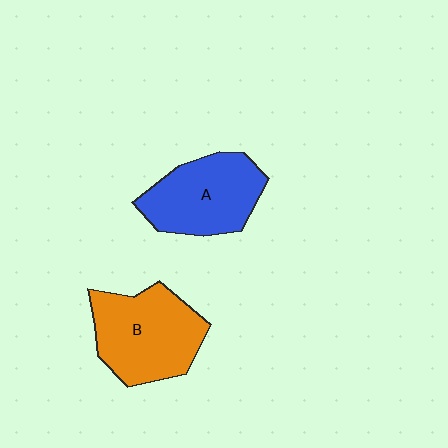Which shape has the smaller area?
Shape A (blue).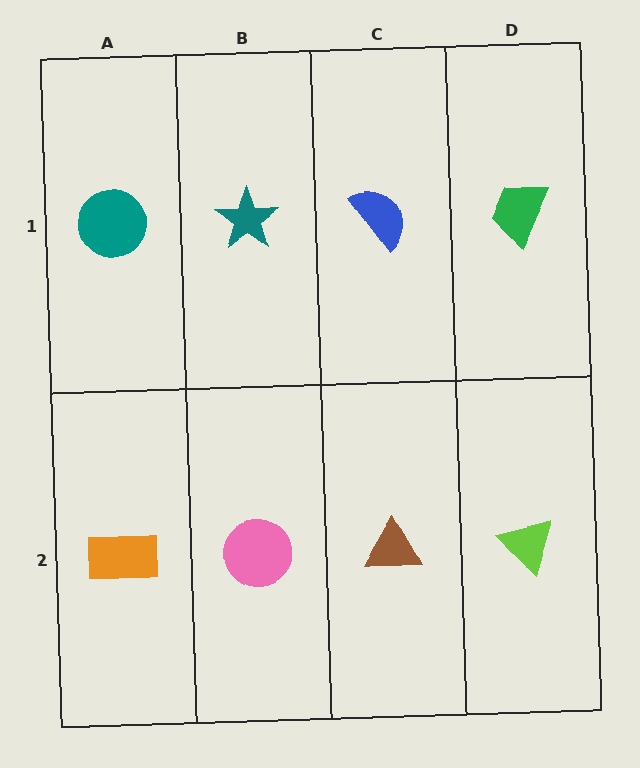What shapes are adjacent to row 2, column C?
A blue semicircle (row 1, column C), a pink circle (row 2, column B), a lime triangle (row 2, column D).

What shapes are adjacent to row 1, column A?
An orange rectangle (row 2, column A), a teal star (row 1, column B).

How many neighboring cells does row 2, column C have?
3.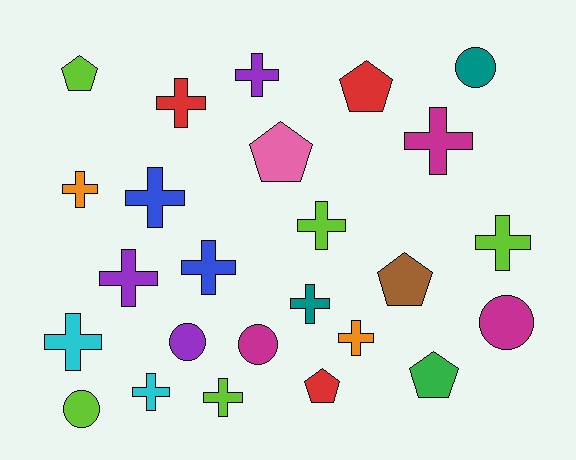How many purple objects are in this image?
There are 3 purple objects.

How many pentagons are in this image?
There are 6 pentagons.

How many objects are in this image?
There are 25 objects.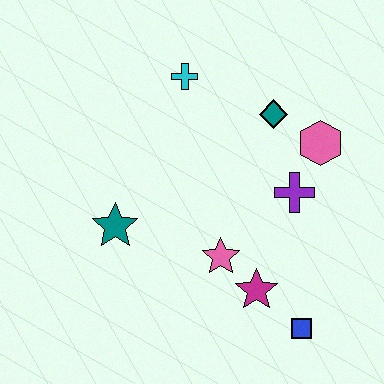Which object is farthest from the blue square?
The cyan cross is farthest from the blue square.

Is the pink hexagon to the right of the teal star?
Yes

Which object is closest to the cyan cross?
The teal diamond is closest to the cyan cross.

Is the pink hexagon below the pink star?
No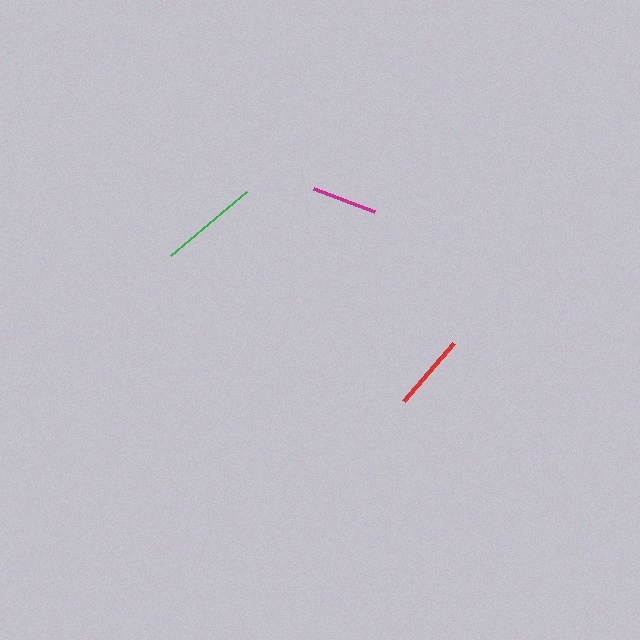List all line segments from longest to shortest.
From longest to shortest: green, red, magenta.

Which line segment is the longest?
The green line is the longest at approximately 99 pixels.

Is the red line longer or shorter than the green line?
The green line is longer than the red line.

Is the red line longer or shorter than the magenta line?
The red line is longer than the magenta line.